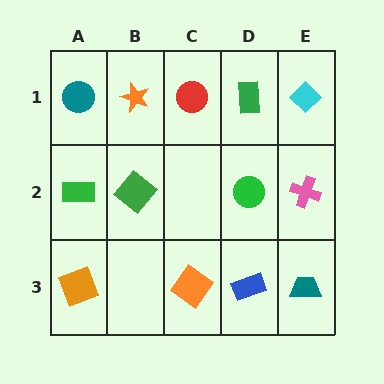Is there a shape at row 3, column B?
No, that cell is empty.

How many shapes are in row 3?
4 shapes.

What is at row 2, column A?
A green rectangle.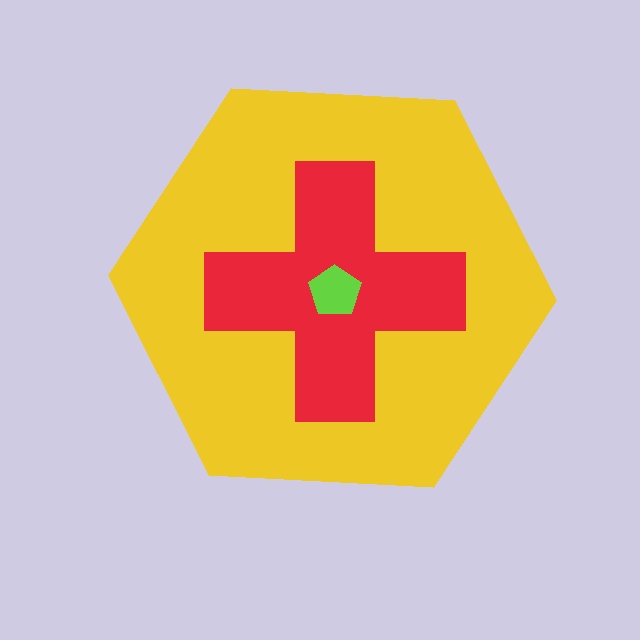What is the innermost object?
The lime pentagon.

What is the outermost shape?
The yellow hexagon.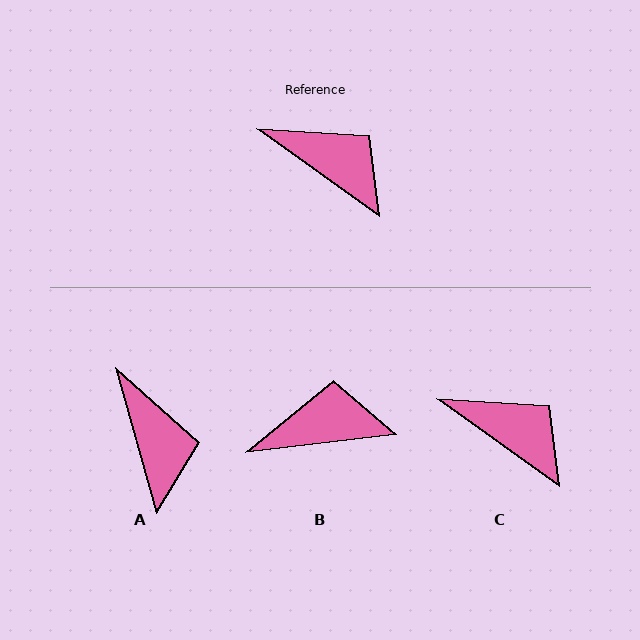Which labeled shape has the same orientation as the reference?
C.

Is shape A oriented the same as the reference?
No, it is off by about 38 degrees.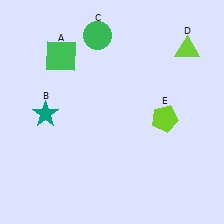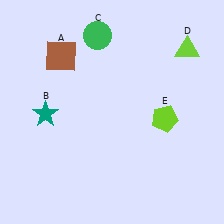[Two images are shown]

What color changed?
The square (A) changed from green in Image 1 to brown in Image 2.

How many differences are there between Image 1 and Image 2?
There is 1 difference between the two images.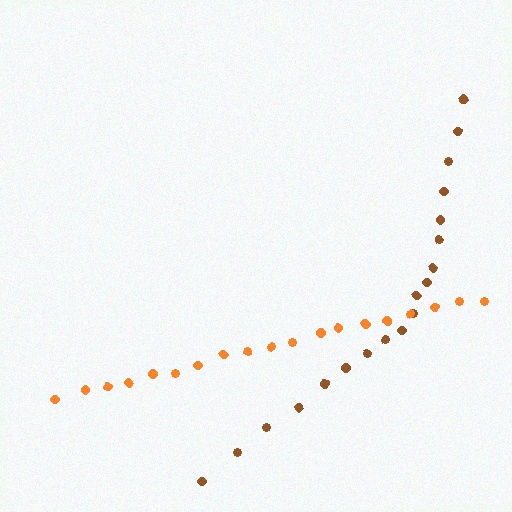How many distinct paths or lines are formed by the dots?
There are 2 distinct paths.